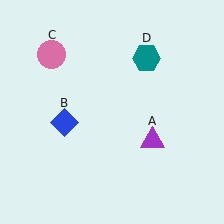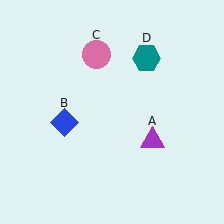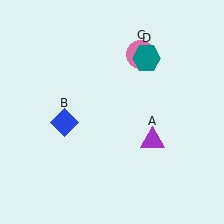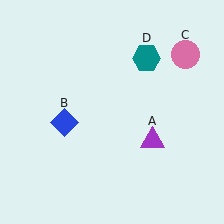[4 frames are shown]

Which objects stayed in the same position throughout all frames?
Purple triangle (object A) and blue diamond (object B) and teal hexagon (object D) remained stationary.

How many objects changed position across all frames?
1 object changed position: pink circle (object C).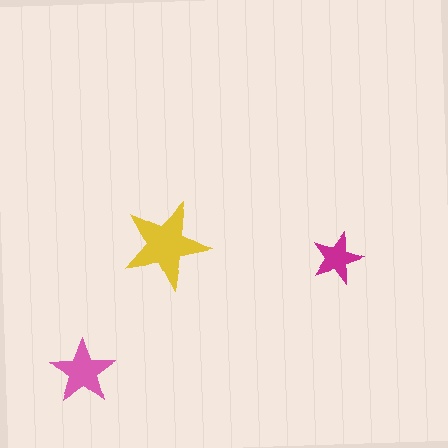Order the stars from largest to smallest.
the yellow one, the pink one, the magenta one.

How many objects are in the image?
There are 3 objects in the image.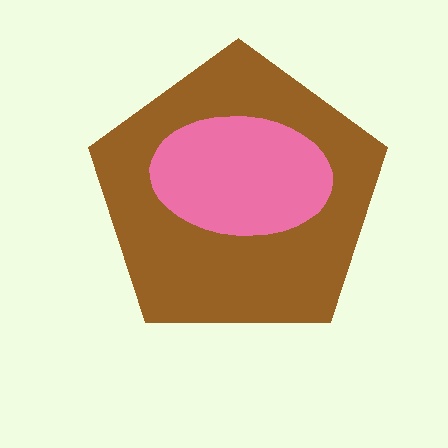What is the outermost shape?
The brown pentagon.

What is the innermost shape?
The pink ellipse.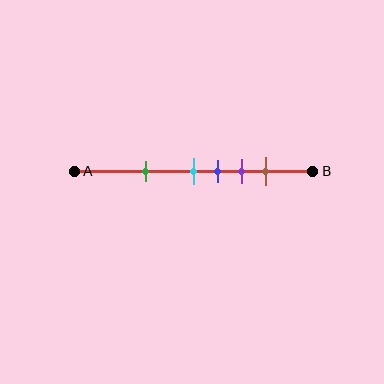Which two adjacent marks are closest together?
The cyan and blue marks are the closest adjacent pair.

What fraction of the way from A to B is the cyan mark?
The cyan mark is approximately 50% (0.5) of the way from A to B.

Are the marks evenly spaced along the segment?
No, the marks are not evenly spaced.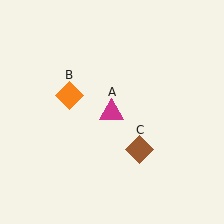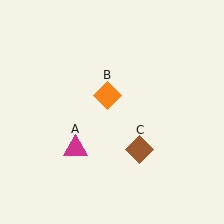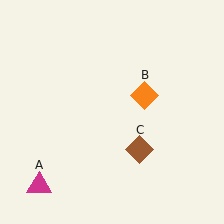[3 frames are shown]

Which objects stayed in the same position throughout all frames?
Brown diamond (object C) remained stationary.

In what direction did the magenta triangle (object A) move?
The magenta triangle (object A) moved down and to the left.